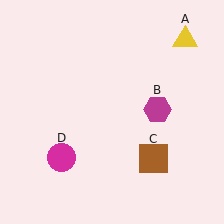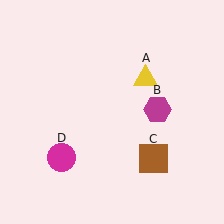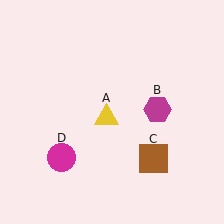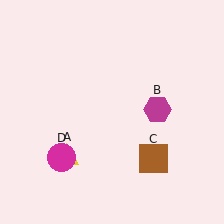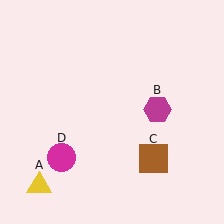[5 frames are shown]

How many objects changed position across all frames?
1 object changed position: yellow triangle (object A).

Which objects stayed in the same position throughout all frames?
Magenta hexagon (object B) and brown square (object C) and magenta circle (object D) remained stationary.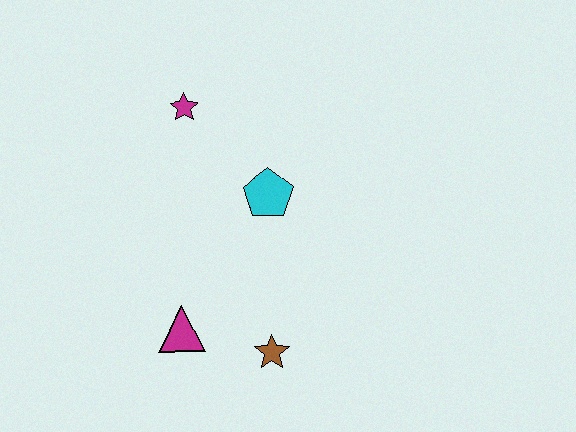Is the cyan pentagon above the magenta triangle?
Yes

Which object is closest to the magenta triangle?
The brown star is closest to the magenta triangle.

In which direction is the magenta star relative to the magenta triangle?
The magenta star is above the magenta triangle.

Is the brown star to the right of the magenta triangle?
Yes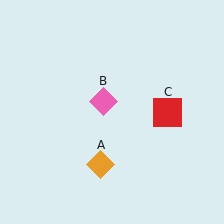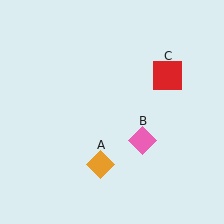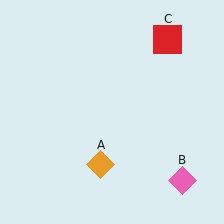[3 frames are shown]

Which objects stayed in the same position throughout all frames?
Orange diamond (object A) remained stationary.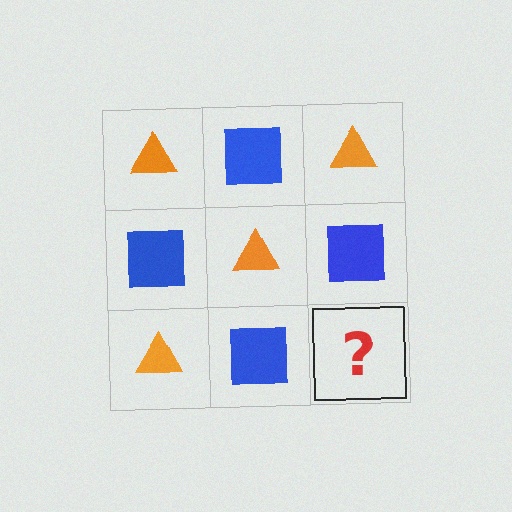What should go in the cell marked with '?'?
The missing cell should contain an orange triangle.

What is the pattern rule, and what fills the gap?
The rule is that it alternates orange triangle and blue square in a checkerboard pattern. The gap should be filled with an orange triangle.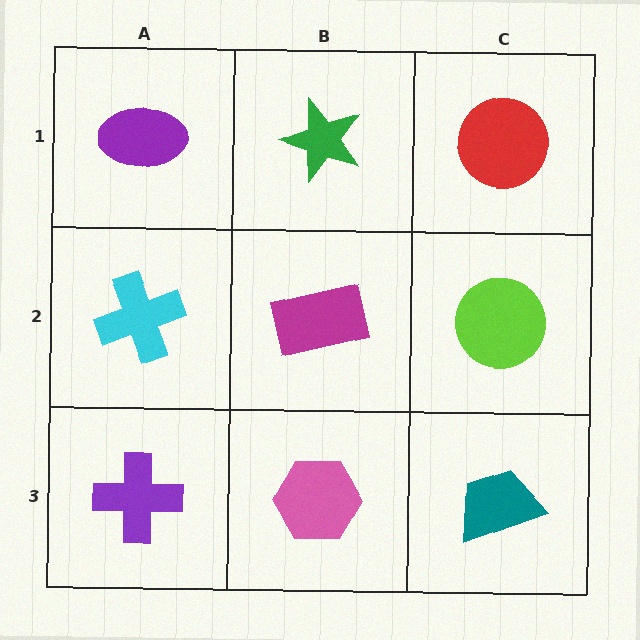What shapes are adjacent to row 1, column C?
A lime circle (row 2, column C), a green star (row 1, column B).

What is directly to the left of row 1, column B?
A purple ellipse.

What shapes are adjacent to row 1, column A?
A cyan cross (row 2, column A), a green star (row 1, column B).